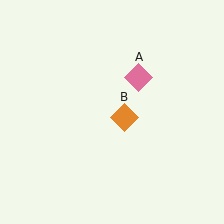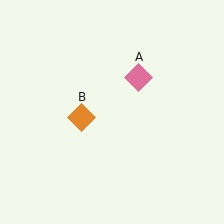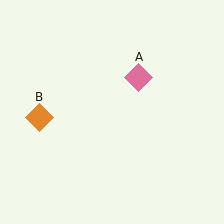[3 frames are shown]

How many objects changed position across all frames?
1 object changed position: orange diamond (object B).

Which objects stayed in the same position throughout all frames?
Pink diamond (object A) remained stationary.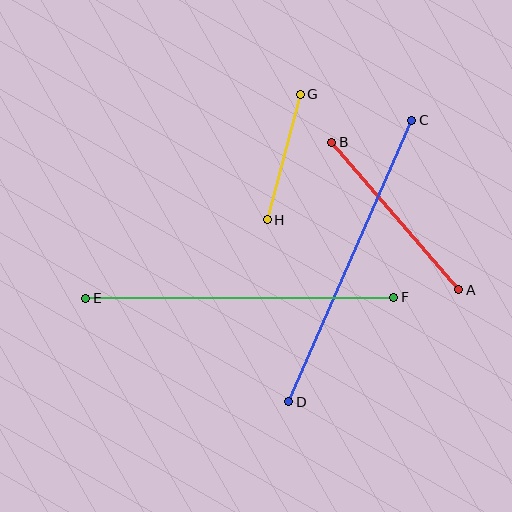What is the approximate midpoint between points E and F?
The midpoint is at approximately (240, 298) pixels.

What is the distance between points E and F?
The distance is approximately 308 pixels.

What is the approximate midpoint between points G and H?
The midpoint is at approximately (284, 157) pixels.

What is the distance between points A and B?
The distance is approximately 194 pixels.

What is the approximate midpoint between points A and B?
The midpoint is at approximately (395, 216) pixels.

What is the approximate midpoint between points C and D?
The midpoint is at approximately (350, 261) pixels.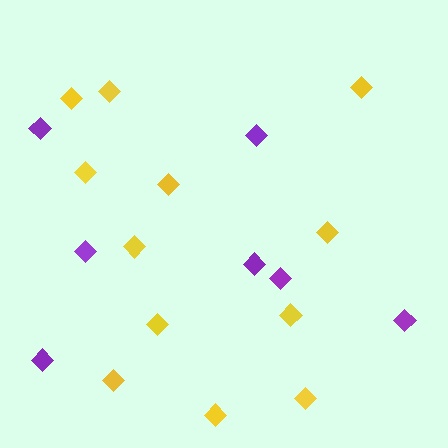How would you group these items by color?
There are 2 groups: one group of purple diamonds (7) and one group of yellow diamonds (12).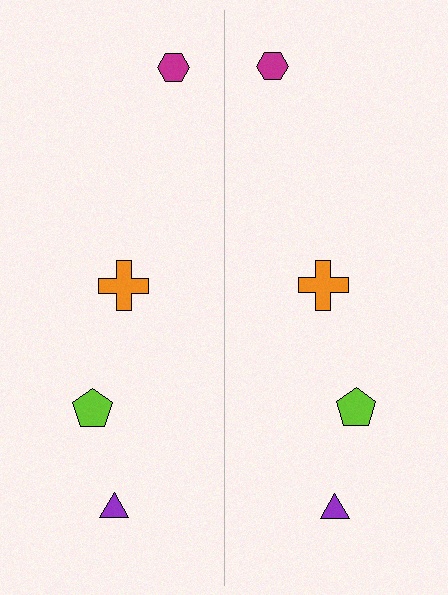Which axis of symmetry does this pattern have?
The pattern has a vertical axis of symmetry running through the center of the image.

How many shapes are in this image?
There are 8 shapes in this image.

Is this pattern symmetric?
Yes, this pattern has bilateral (reflection) symmetry.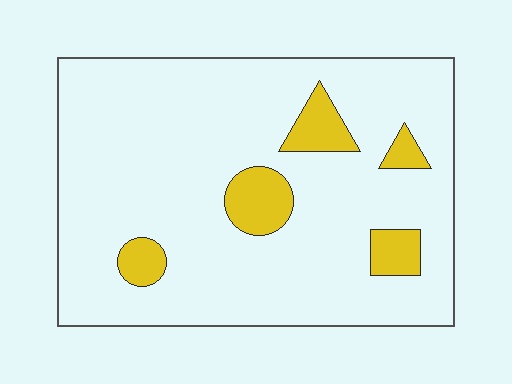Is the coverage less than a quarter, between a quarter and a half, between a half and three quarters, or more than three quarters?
Less than a quarter.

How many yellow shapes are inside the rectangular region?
5.